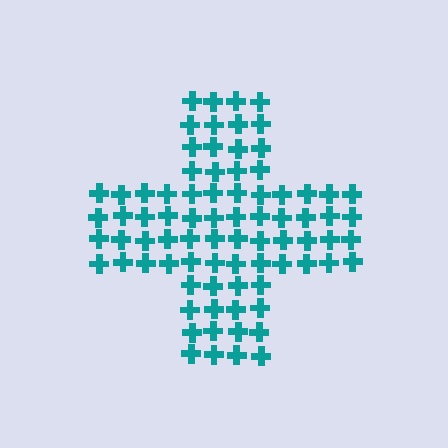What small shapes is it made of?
It is made of small crosses.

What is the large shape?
The large shape is a cross.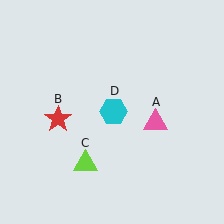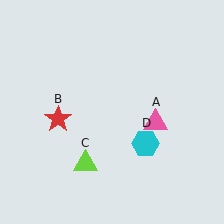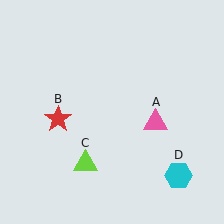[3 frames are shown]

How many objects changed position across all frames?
1 object changed position: cyan hexagon (object D).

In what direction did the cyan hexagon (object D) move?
The cyan hexagon (object D) moved down and to the right.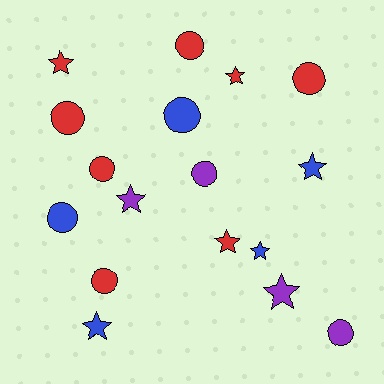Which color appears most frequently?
Red, with 8 objects.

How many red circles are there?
There are 5 red circles.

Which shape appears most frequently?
Circle, with 9 objects.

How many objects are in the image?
There are 17 objects.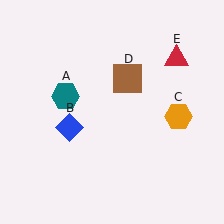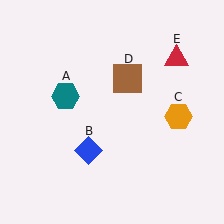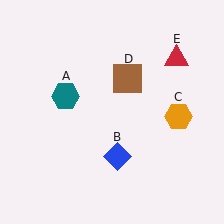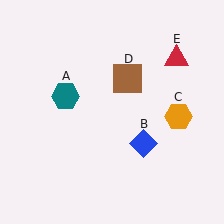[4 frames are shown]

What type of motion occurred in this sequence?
The blue diamond (object B) rotated counterclockwise around the center of the scene.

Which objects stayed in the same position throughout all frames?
Teal hexagon (object A) and orange hexagon (object C) and brown square (object D) and red triangle (object E) remained stationary.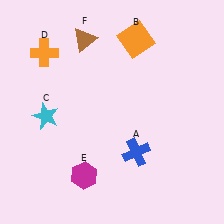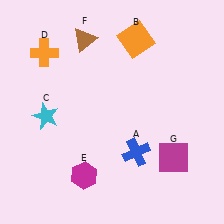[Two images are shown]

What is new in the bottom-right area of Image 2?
A magenta square (G) was added in the bottom-right area of Image 2.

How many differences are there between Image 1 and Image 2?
There is 1 difference between the two images.